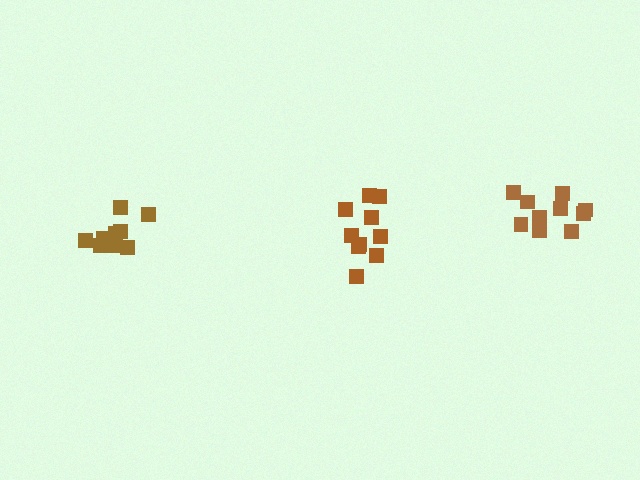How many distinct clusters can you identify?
There are 3 distinct clusters.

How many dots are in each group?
Group 1: 9 dots, Group 2: 10 dots, Group 3: 10 dots (29 total).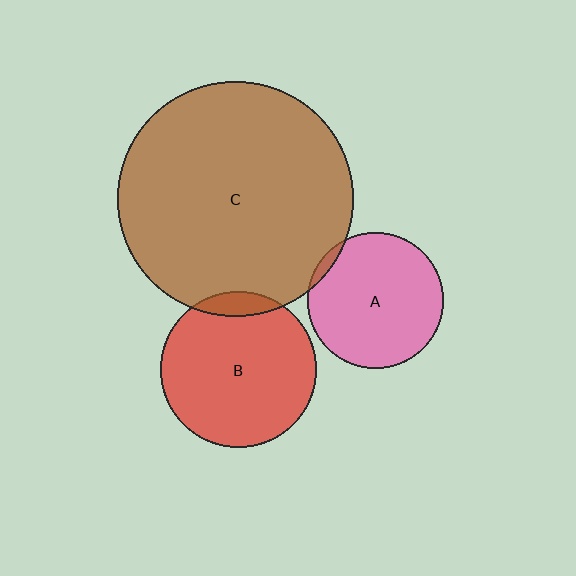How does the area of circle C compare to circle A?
Approximately 3.0 times.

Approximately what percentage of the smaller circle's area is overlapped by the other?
Approximately 10%.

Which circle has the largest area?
Circle C (brown).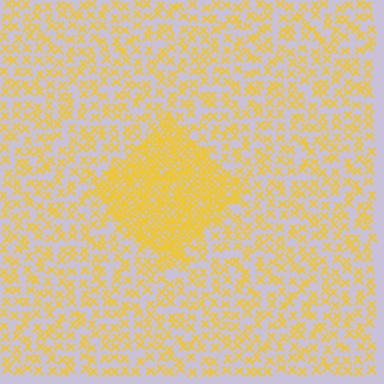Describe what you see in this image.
The image contains small yellow elements arranged at two different densities. A diamond-shaped region is visible where the elements are more densely packed than the surrounding area.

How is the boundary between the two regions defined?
The boundary is defined by a change in element density (approximately 3.0x ratio). All elements are the same color, size, and shape.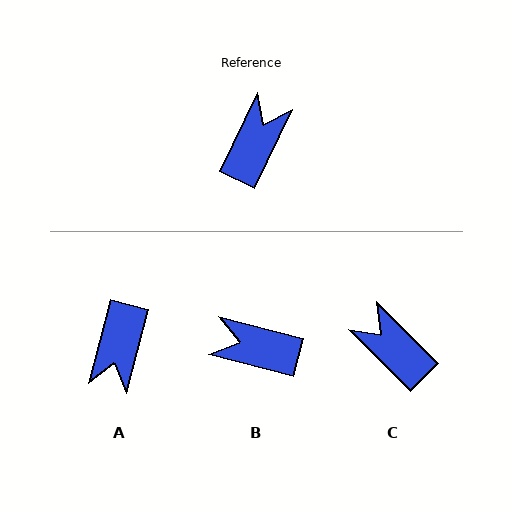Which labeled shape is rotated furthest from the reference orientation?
A, about 169 degrees away.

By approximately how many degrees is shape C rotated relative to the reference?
Approximately 71 degrees counter-clockwise.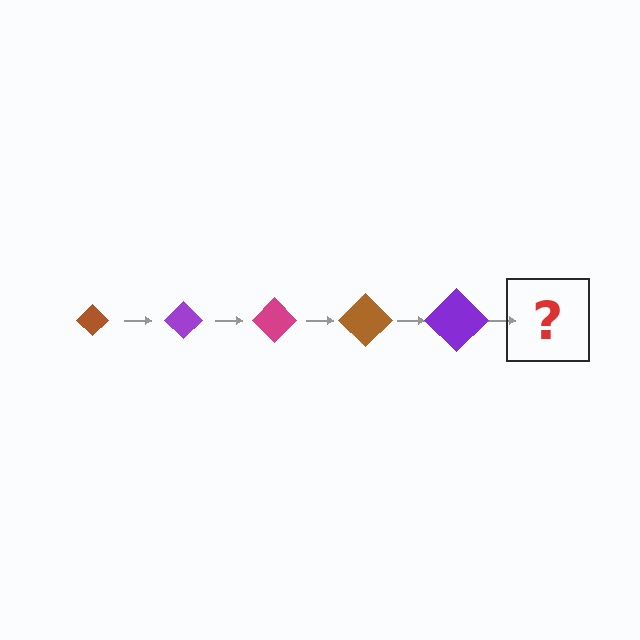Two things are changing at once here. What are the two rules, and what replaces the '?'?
The two rules are that the diamond grows larger each step and the color cycles through brown, purple, and magenta. The '?' should be a magenta diamond, larger than the previous one.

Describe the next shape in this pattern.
It should be a magenta diamond, larger than the previous one.